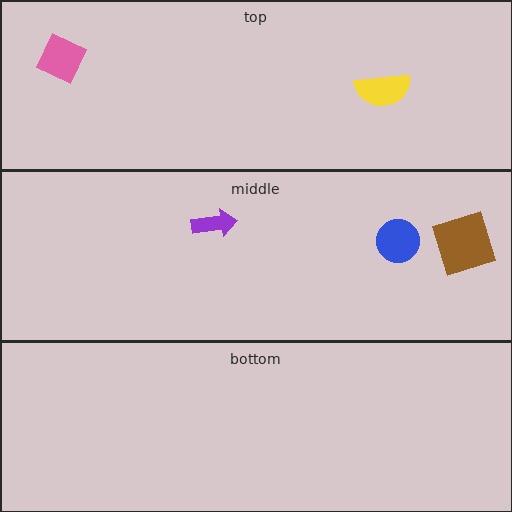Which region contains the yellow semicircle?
The top region.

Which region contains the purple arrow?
The middle region.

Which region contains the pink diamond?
The top region.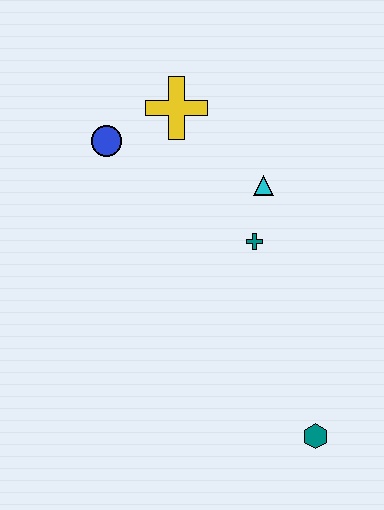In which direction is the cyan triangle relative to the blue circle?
The cyan triangle is to the right of the blue circle.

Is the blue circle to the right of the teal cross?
No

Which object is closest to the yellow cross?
The blue circle is closest to the yellow cross.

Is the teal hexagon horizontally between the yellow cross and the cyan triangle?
No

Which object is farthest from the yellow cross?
The teal hexagon is farthest from the yellow cross.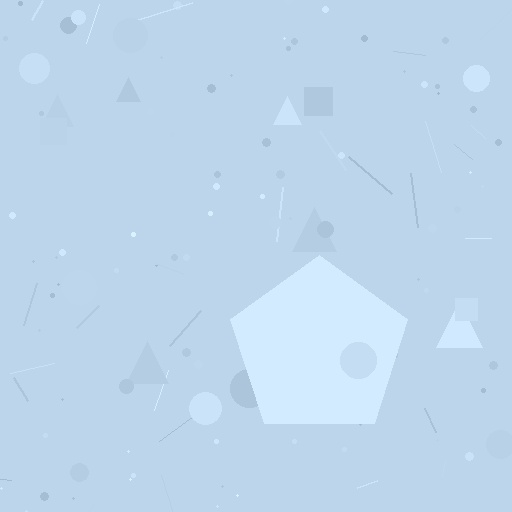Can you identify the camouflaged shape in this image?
The camouflaged shape is a pentagon.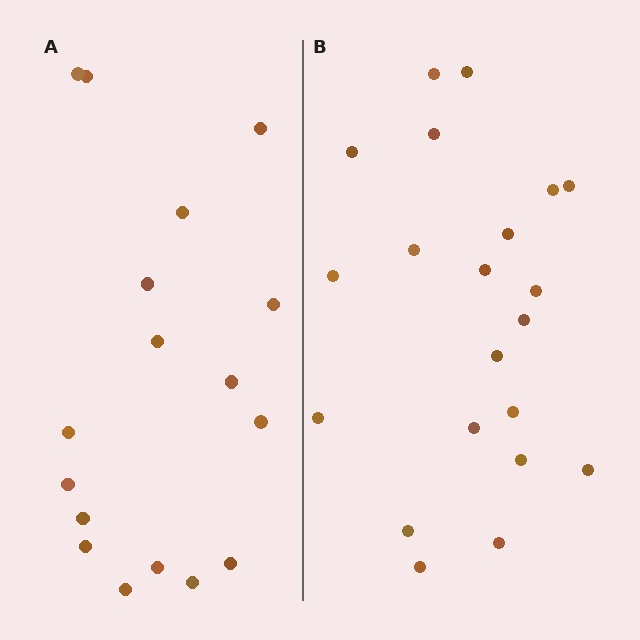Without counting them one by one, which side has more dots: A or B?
Region B (the right region) has more dots.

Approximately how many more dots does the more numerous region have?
Region B has about 4 more dots than region A.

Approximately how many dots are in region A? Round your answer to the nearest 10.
About 20 dots. (The exact count is 17, which rounds to 20.)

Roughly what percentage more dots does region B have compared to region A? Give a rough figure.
About 25% more.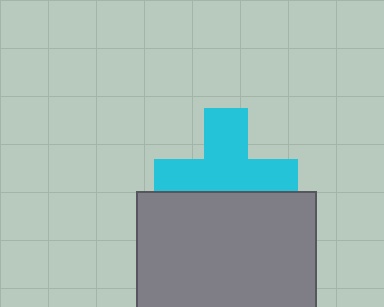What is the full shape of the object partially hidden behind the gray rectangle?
The partially hidden object is a cyan cross.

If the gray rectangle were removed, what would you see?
You would see the complete cyan cross.